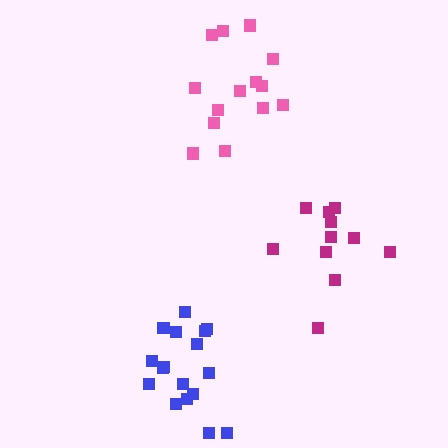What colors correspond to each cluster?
The clusters are colored: pink, magenta, blue.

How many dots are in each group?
Group 1: 14 dots, Group 2: 11 dots, Group 3: 17 dots (42 total).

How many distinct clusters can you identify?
There are 3 distinct clusters.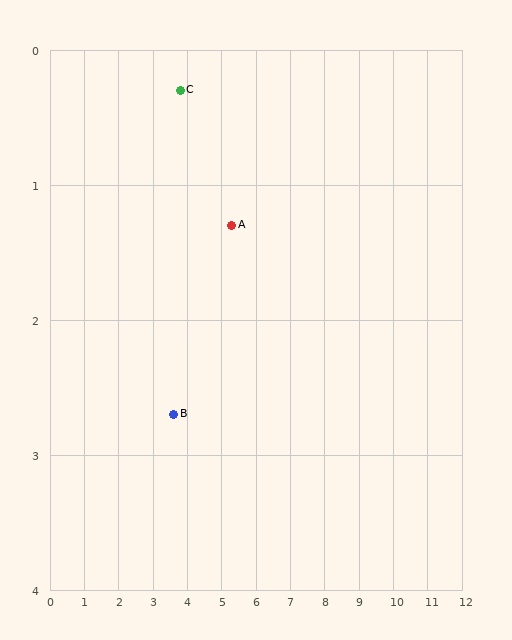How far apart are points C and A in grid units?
Points C and A are about 1.8 grid units apart.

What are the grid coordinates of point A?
Point A is at approximately (5.3, 1.3).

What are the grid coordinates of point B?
Point B is at approximately (3.6, 2.7).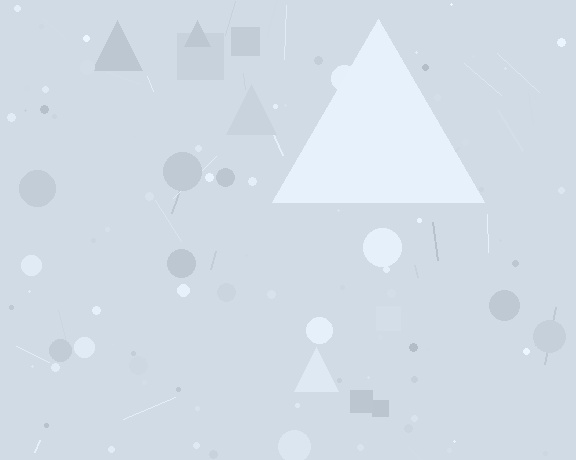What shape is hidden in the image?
A triangle is hidden in the image.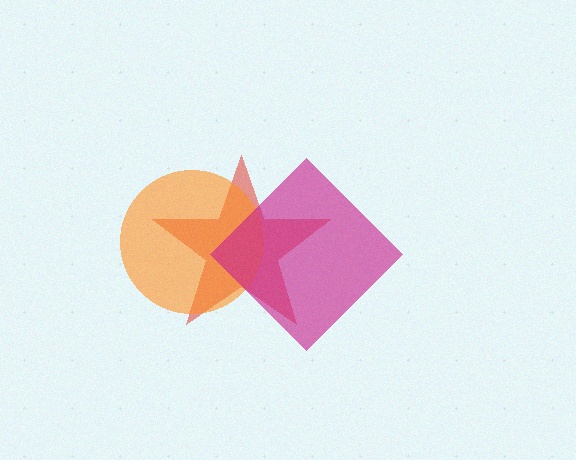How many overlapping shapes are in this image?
There are 3 overlapping shapes in the image.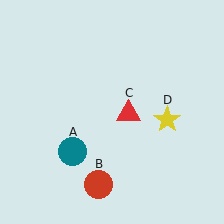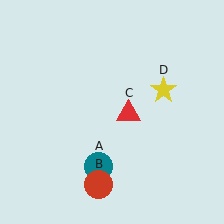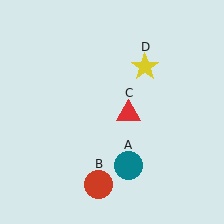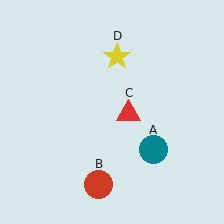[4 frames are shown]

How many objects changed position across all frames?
2 objects changed position: teal circle (object A), yellow star (object D).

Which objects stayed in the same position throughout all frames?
Red circle (object B) and red triangle (object C) remained stationary.